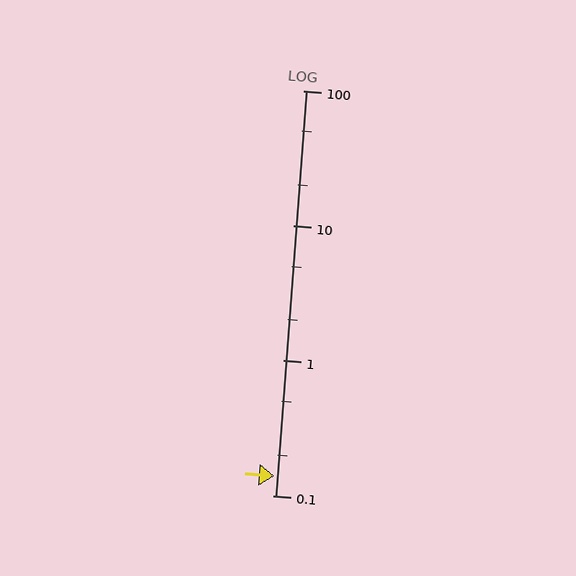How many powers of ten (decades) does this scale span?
The scale spans 3 decades, from 0.1 to 100.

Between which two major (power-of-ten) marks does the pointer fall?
The pointer is between 0.1 and 1.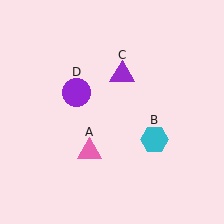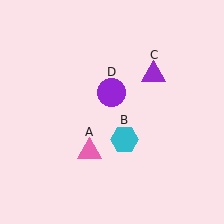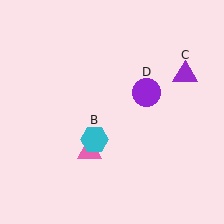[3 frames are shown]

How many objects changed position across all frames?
3 objects changed position: cyan hexagon (object B), purple triangle (object C), purple circle (object D).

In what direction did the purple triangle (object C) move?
The purple triangle (object C) moved right.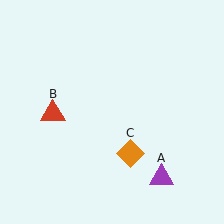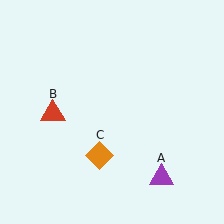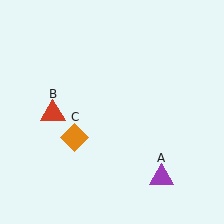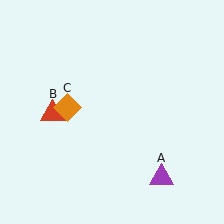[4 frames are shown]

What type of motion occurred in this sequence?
The orange diamond (object C) rotated clockwise around the center of the scene.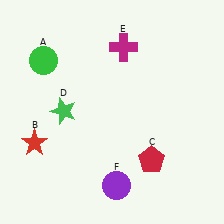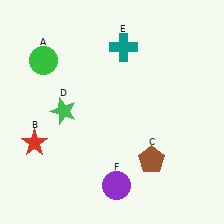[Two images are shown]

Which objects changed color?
C changed from red to brown. E changed from magenta to teal.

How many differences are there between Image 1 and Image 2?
There are 2 differences between the two images.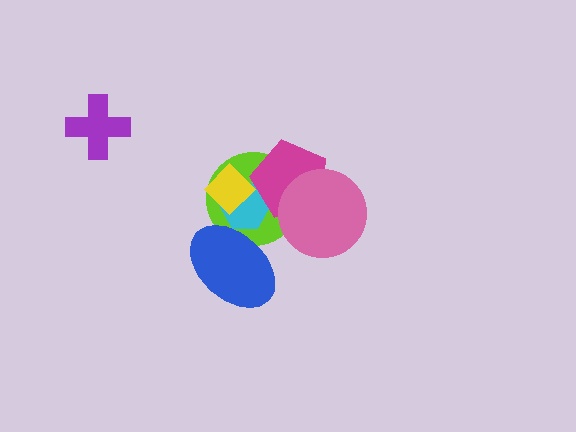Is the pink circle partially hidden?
No, no other shape covers it.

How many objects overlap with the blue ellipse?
2 objects overlap with the blue ellipse.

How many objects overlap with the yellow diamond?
2 objects overlap with the yellow diamond.